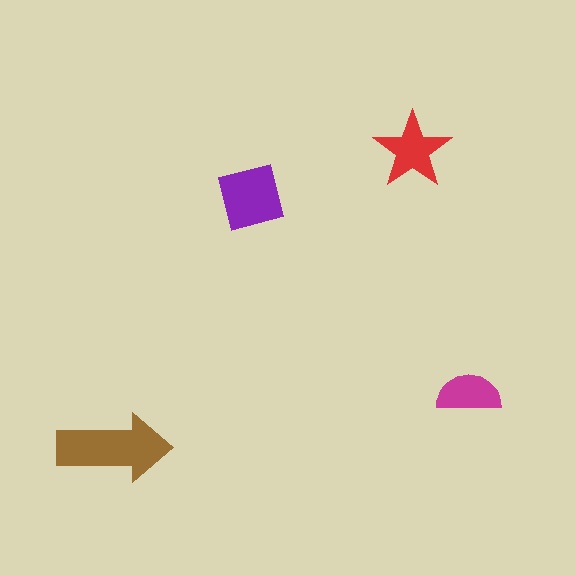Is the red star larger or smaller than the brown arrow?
Smaller.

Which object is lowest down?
The brown arrow is bottommost.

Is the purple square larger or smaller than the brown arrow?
Smaller.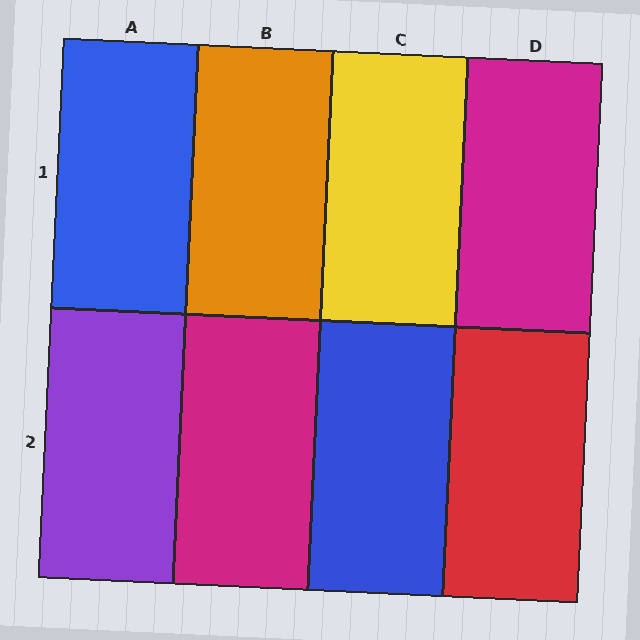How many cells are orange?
1 cell is orange.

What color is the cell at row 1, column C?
Yellow.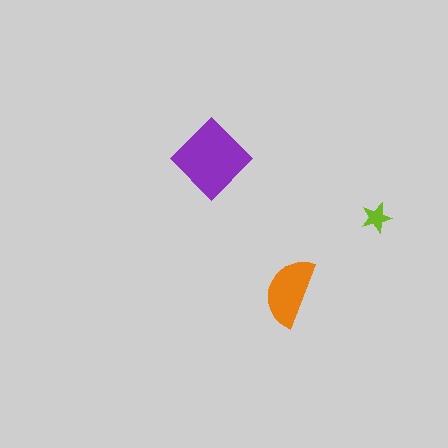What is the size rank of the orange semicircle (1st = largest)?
2nd.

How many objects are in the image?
There are 3 objects in the image.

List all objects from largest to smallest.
The purple diamond, the orange semicircle, the lime star.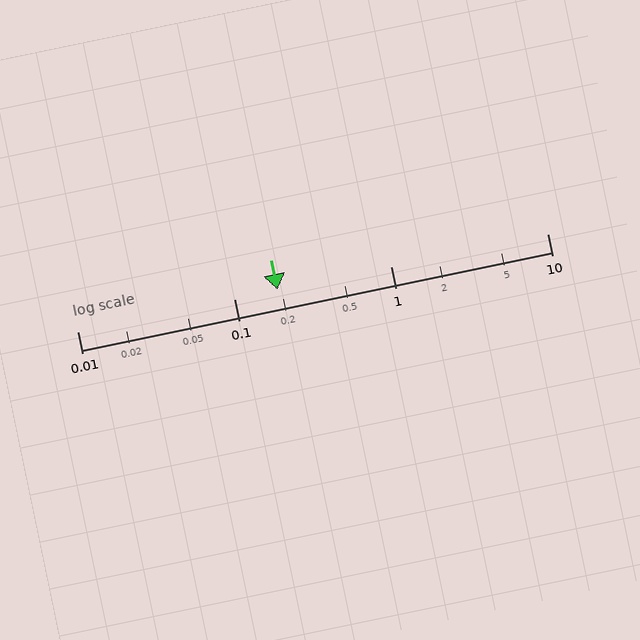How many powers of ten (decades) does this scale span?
The scale spans 3 decades, from 0.01 to 10.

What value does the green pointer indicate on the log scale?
The pointer indicates approximately 0.19.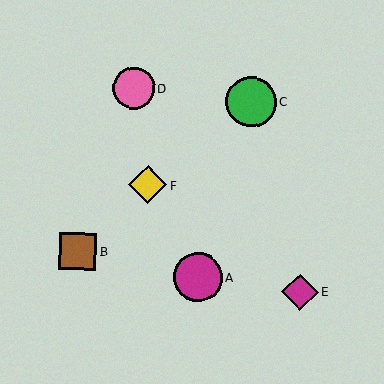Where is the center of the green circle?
The center of the green circle is at (251, 102).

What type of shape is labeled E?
Shape E is a magenta diamond.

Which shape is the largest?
The green circle (labeled C) is the largest.